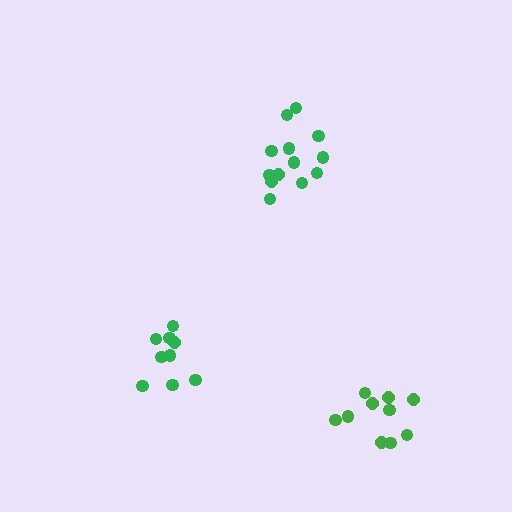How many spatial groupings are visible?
There are 3 spatial groupings.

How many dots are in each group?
Group 1: 13 dots, Group 2: 10 dots, Group 3: 9 dots (32 total).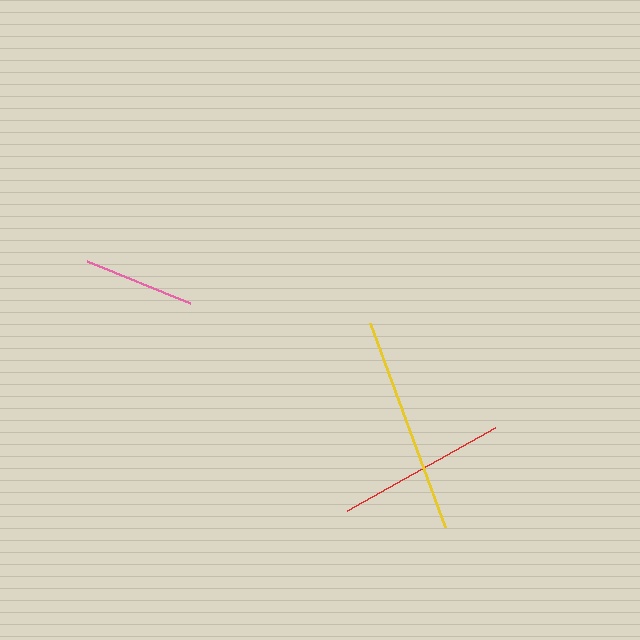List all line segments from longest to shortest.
From longest to shortest: yellow, red, pink.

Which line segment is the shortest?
The pink line is the shortest at approximately 112 pixels.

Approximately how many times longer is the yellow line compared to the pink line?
The yellow line is approximately 1.9 times the length of the pink line.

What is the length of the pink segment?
The pink segment is approximately 112 pixels long.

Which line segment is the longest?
The yellow line is the longest at approximately 217 pixels.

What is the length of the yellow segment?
The yellow segment is approximately 217 pixels long.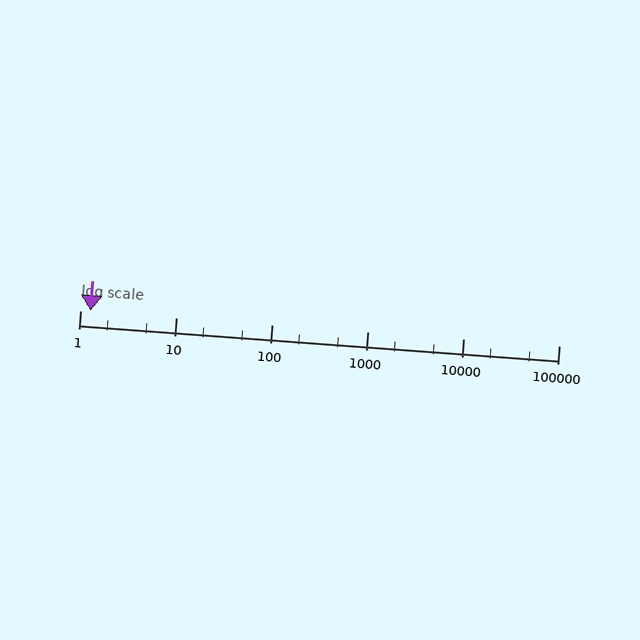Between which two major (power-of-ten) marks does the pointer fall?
The pointer is between 1 and 10.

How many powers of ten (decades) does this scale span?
The scale spans 5 decades, from 1 to 100000.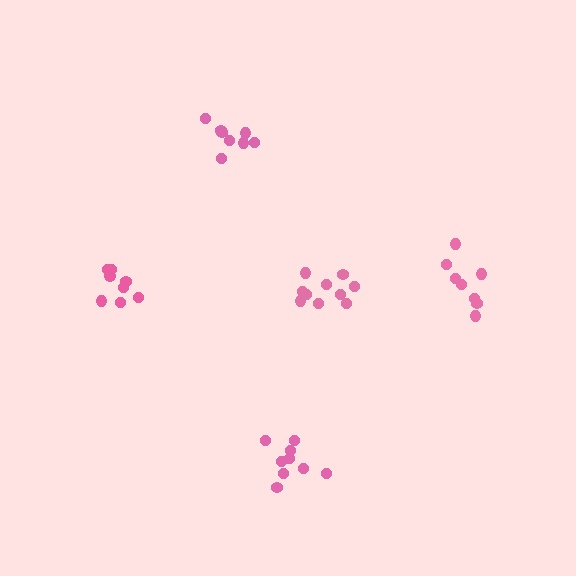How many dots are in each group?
Group 1: 8 dots, Group 2: 8 dots, Group 3: 9 dots, Group 4: 8 dots, Group 5: 10 dots (43 total).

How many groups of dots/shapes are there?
There are 5 groups.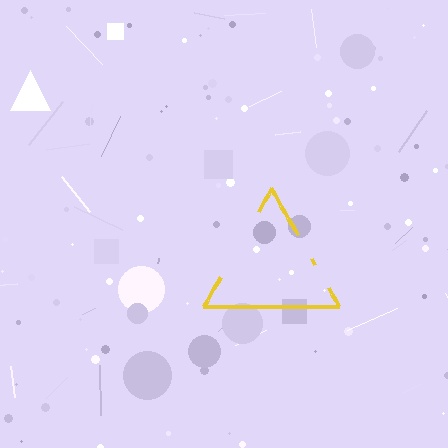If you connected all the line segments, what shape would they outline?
They would outline a triangle.